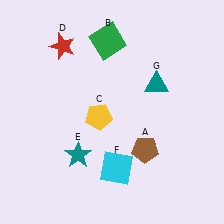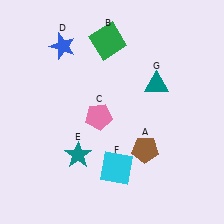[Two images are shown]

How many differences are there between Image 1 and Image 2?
There are 2 differences between the two images.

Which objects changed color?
C changed from yellow to pink. D changed from red to blue.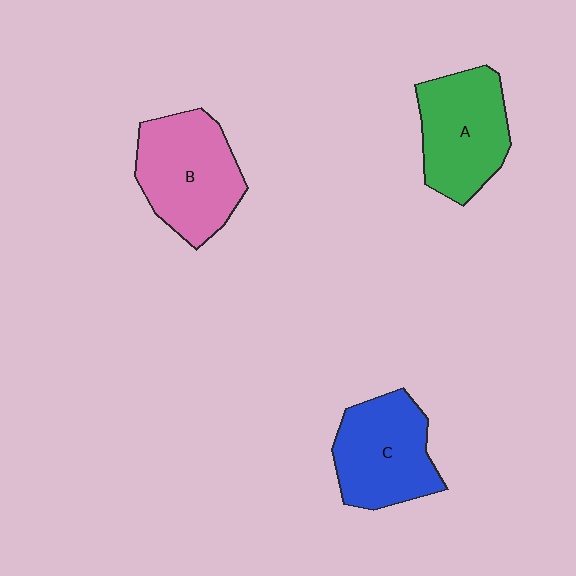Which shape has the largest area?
Shape B (pink).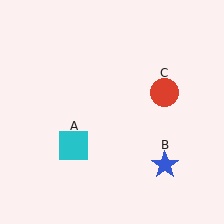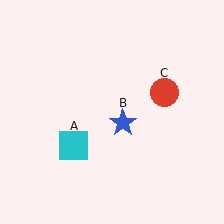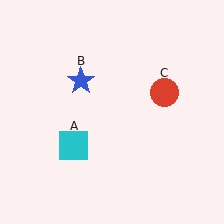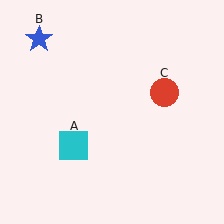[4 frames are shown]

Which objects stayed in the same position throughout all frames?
Cyan square (object A) and red circle (object C) remained stationary.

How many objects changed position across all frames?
1 object changed position: blue star (object B).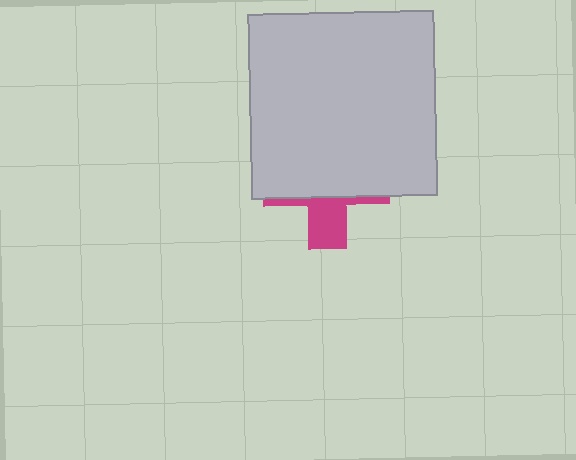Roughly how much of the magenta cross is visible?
A small part of it is visible (roughly 30%).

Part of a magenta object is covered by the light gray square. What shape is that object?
It is a cross.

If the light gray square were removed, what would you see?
You would see the complete magenta cross.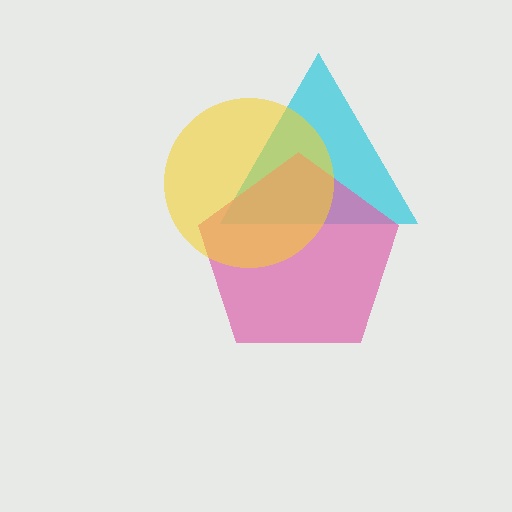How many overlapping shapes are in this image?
There are 3 overlapping shapes in the image.